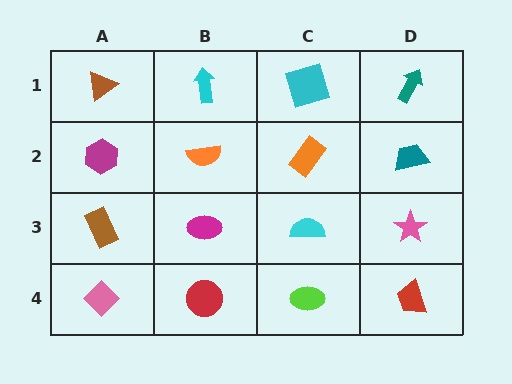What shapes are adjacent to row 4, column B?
A magenta ellipse (row 3, column B), a pink diamond (row 4, column A), a lime ellipse (row 4, column C).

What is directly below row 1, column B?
An orange semicircle.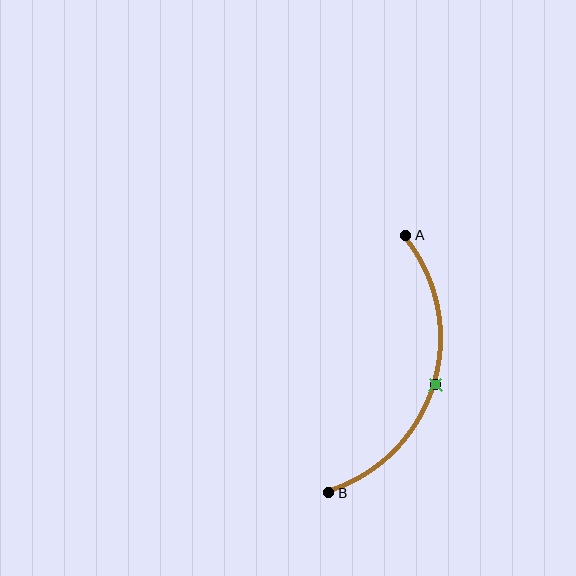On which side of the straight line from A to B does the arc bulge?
The arc bulges to the right of the straight line connecting A and B.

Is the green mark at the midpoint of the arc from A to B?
Yes. The green mark lies on the arc at equal arc-length from both A and B — it is the arc midpoint.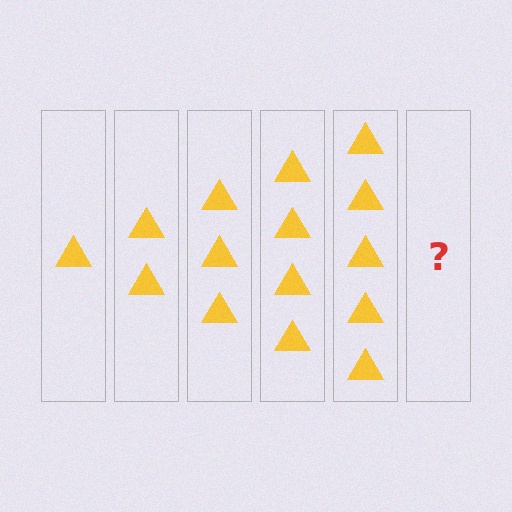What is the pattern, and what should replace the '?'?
The pattern is that each step adds one more triangle. The '?' should be 6 triangles.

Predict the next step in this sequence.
The next step is 6 triangles.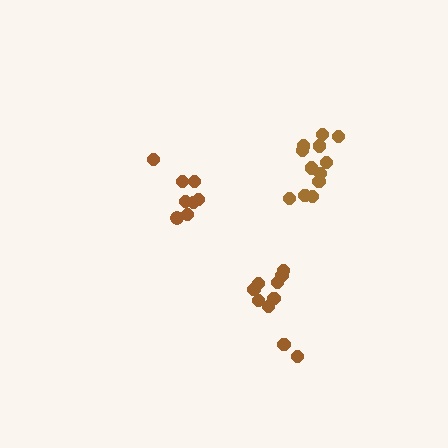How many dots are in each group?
Group 1: 8 dots, Group 2: 10 dots, Group 3: 12 dots (30 total).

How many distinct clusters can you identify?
There are 3 distinct clusters.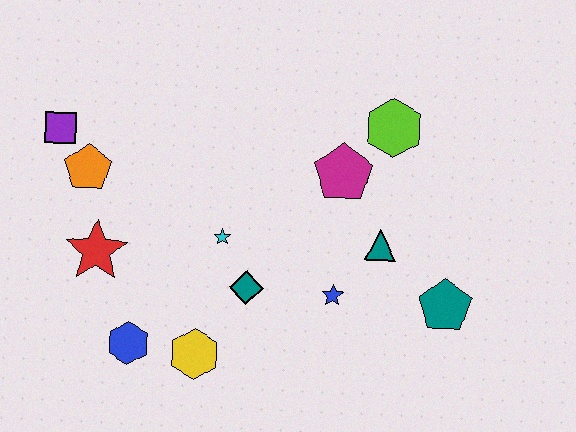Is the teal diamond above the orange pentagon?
No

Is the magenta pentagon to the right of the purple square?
Yes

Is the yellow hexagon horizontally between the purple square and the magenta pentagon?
Yes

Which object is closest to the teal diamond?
The cyan star is closest to the teal diamond.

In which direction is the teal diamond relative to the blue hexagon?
The teal diamond is to the right of the blue hexagon.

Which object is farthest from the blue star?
The purple square is farthest from the blue star.